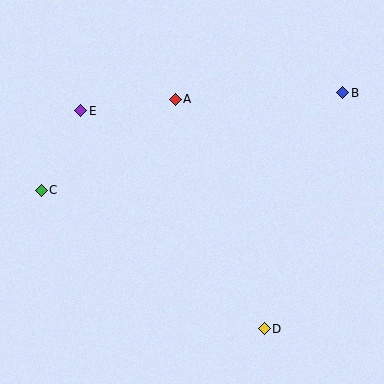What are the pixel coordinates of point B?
Point B is at (343, 93).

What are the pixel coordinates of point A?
Point A is at (175, 99).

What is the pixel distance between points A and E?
The distance between A and E is 95 pixels.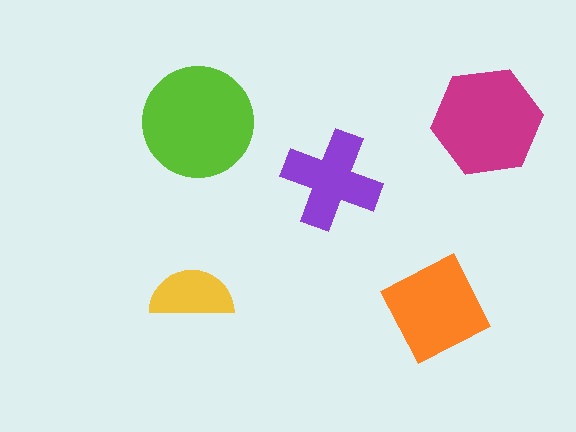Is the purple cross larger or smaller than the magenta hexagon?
Smaller.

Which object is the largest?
The lime circle.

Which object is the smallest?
The yellow semicircle.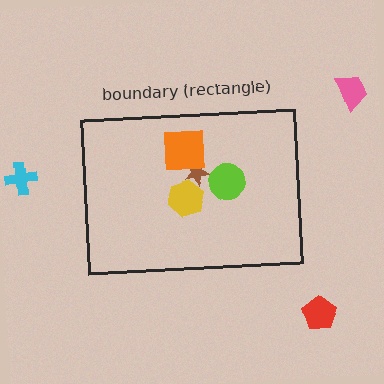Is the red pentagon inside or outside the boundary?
Outside.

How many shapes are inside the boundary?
4 inside, 3 outside.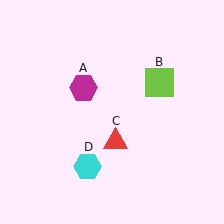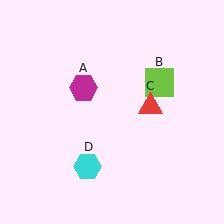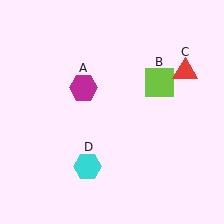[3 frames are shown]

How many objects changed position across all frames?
1 object changed position: red triangle (object C).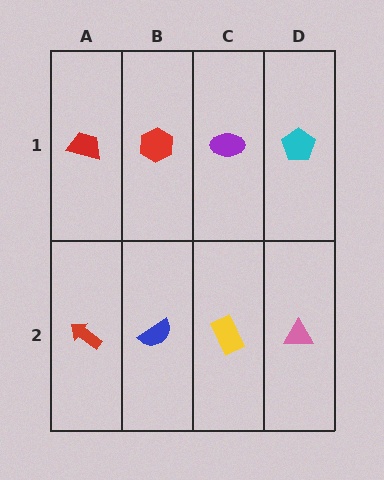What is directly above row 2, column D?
A cyan pentagon.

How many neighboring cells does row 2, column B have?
3.